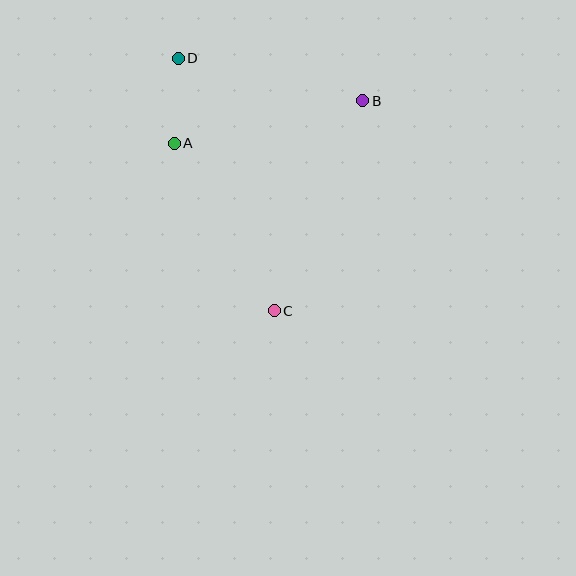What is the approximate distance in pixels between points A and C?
The distance between A and C is approximately 195 pixels.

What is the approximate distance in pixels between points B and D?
The distance between B and D is approximately 190 pixels.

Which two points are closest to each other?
Points A and D are closest to each other.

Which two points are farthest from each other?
Points C and D are farthest from each other.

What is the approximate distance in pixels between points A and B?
The distance between A and B is approximately 193 pixels.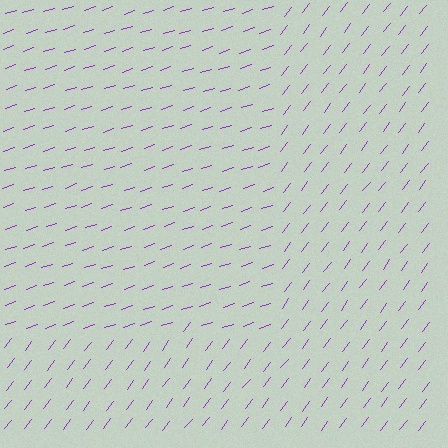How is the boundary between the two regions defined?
The boundary is defined purely by a change in line orientation (approximately 35 degrees difference). All lines are the same color and thickness.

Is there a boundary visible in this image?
Yes, there is a texture boundary formed by a change in line orientation.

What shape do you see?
I see a rectangle.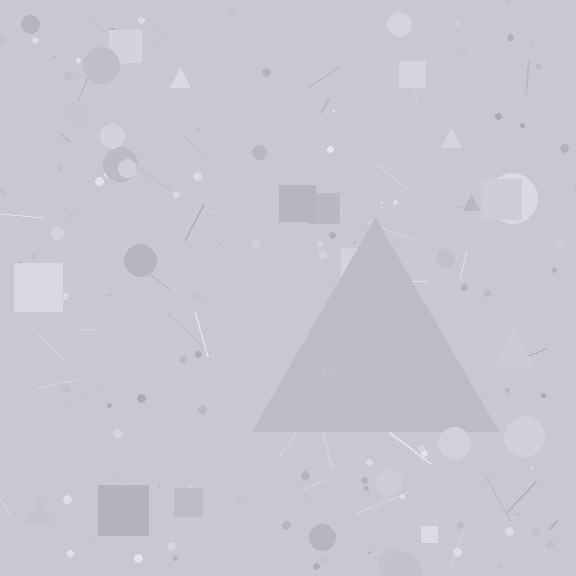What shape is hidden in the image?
A triangle is hidden in the image.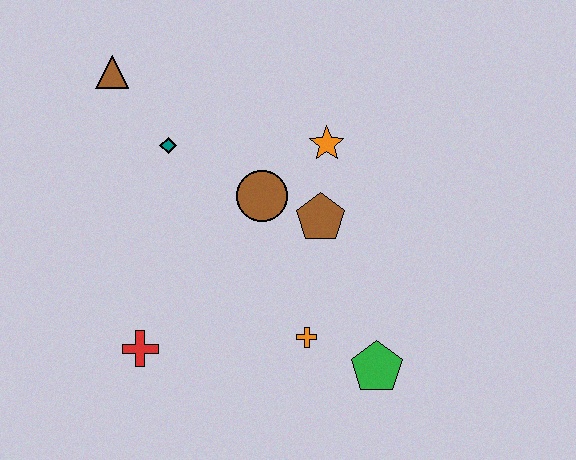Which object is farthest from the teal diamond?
The green pentagon is farthest from the teal diamond.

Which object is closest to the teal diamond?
The brown triangle is closest to the teal diamond.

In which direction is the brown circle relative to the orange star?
The brown circle is to the left of the orange star.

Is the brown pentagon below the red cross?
No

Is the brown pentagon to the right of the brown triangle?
Yes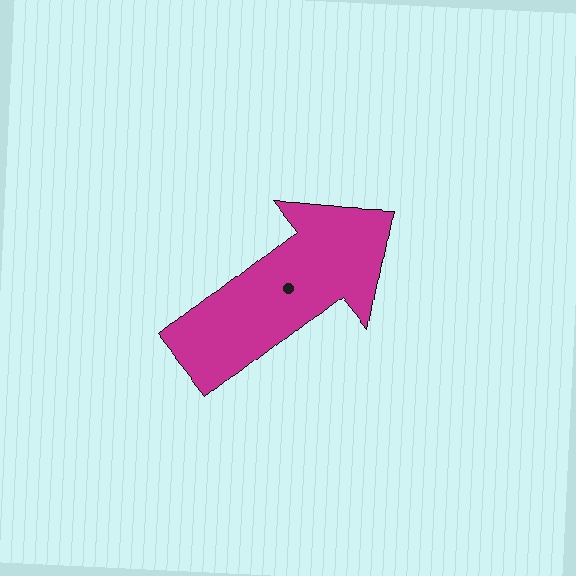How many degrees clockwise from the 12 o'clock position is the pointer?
Approximately 51 degrees.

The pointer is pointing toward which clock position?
Roughly 2 o'clock.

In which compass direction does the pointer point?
Northeast.